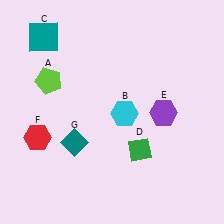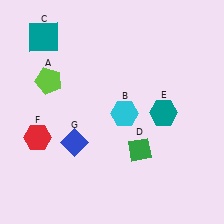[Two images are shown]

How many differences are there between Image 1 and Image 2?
There are 2 differences between the two images.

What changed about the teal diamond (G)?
In Image 1, G is teal. In Image 2, it changed to blue.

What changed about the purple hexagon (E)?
In Image 1, E is purple. In Image 2, it changed to teal.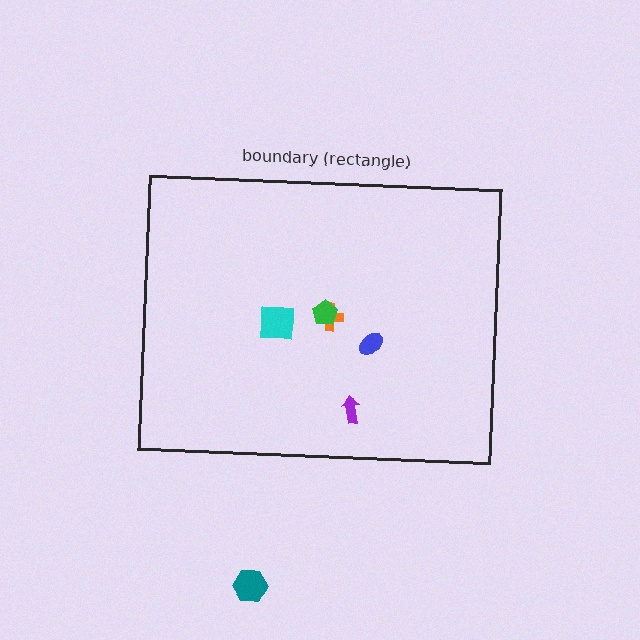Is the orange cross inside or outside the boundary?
Inside.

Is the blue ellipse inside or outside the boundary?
Inside.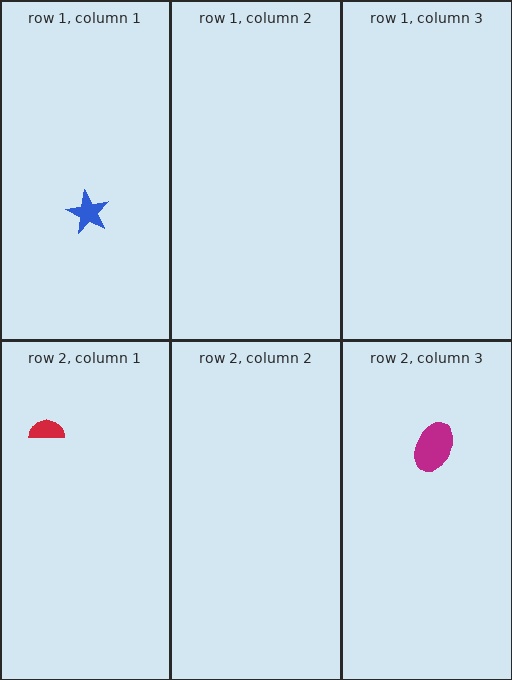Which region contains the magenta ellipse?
The row 2, column 3 region.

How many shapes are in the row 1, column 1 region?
1.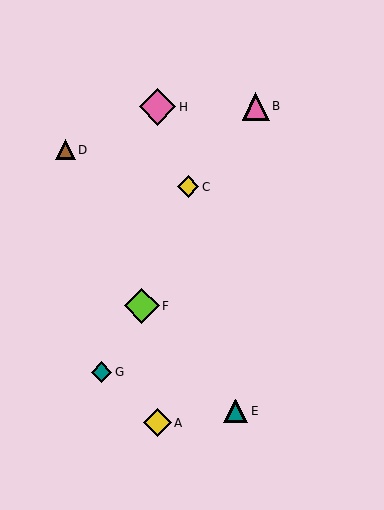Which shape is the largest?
The pink diamond (labeled H) is the largest.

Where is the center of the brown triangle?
The center of the brown triangle is at (65, 150).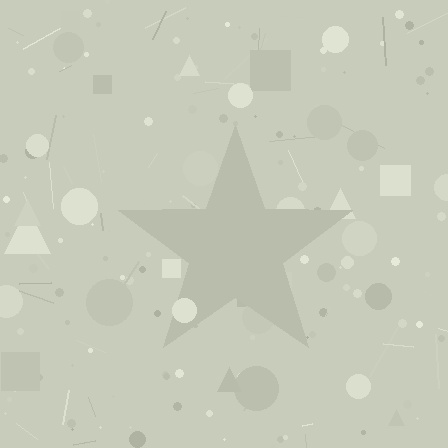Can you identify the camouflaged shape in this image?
The camouflaged shape is a star.